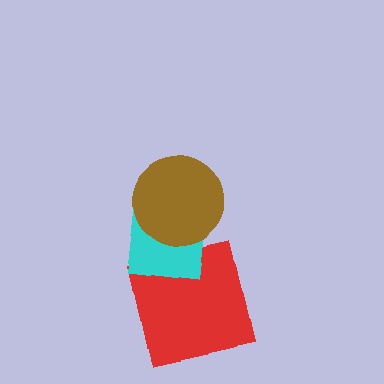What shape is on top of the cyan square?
The brown circle is on top of the cyan square.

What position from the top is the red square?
The red square is 3rd from the top.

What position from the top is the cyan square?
The cyan square is 2nd from the top.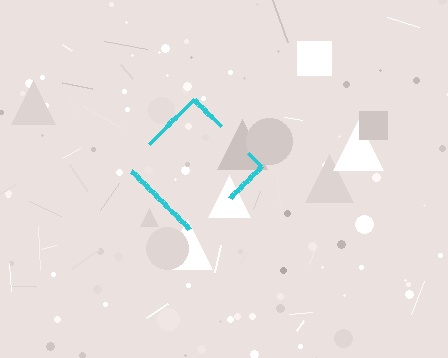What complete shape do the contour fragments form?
The contour fragments form a diamond.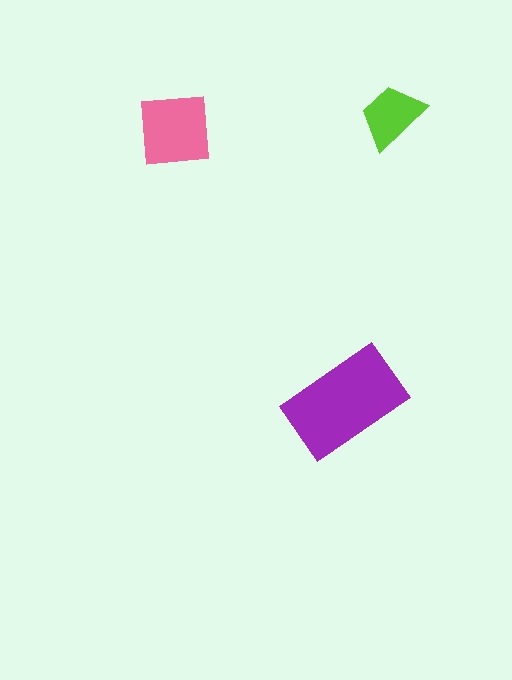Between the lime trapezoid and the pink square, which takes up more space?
The pink square.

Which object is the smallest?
The lime trapezoid.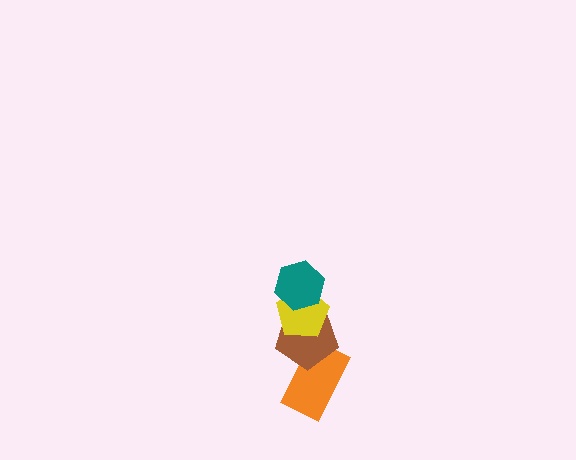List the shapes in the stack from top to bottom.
From top to bottom: the teal hexagon, the yellow pentagon, the brown pentagon, the orange rectangle.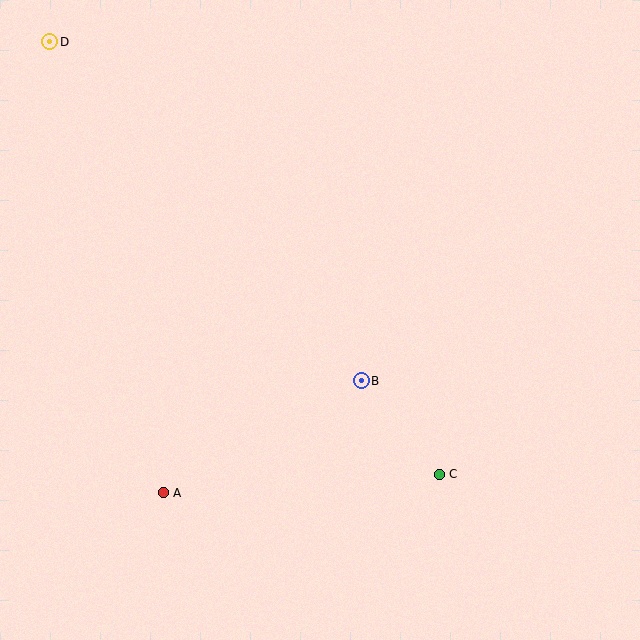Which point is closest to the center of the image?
Point B at (361, 381) is closest to the center.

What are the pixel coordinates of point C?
Point C is at (439, 474).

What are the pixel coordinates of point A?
Point A is at (163, 493).